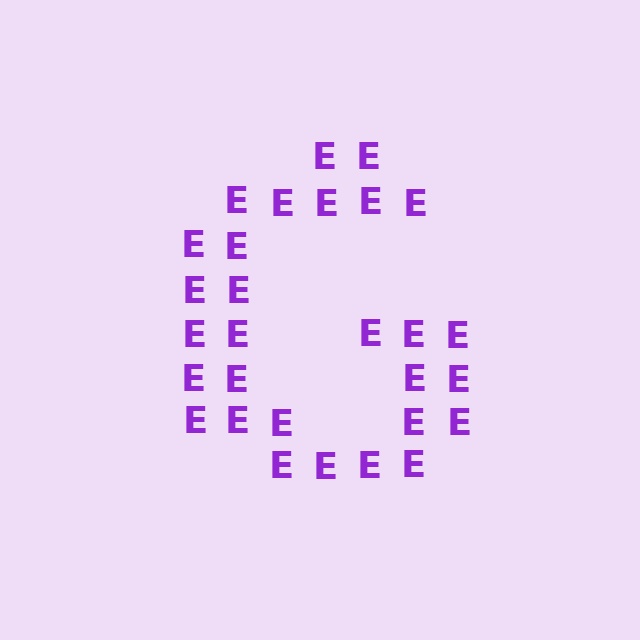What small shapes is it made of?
It is made of small letter E's.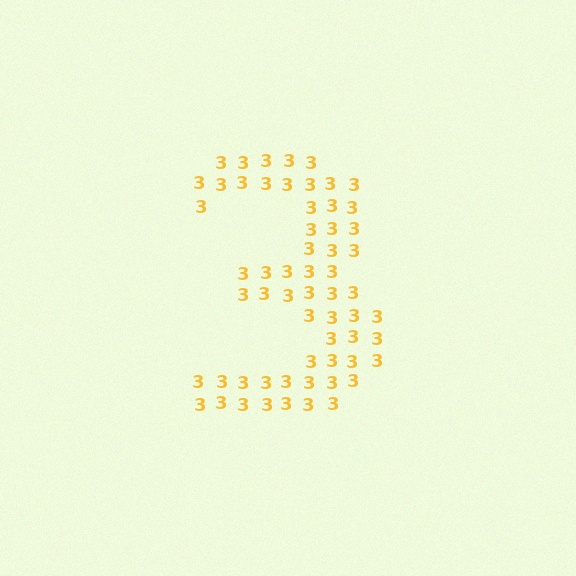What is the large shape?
The large shape is the digit 3.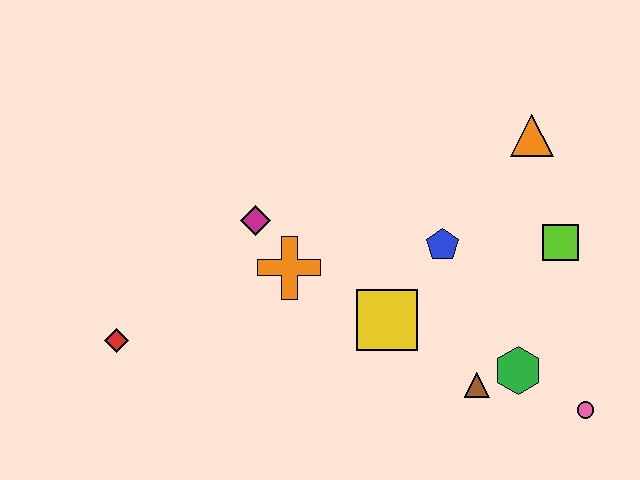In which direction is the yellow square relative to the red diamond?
The yellow square is to the right of the red diamond.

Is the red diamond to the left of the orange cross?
Yes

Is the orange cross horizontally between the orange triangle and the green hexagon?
No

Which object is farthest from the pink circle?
The red diamond is farthest from the pink circle.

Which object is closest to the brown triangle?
The green hexagon is closest to the brown triangle.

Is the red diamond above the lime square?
No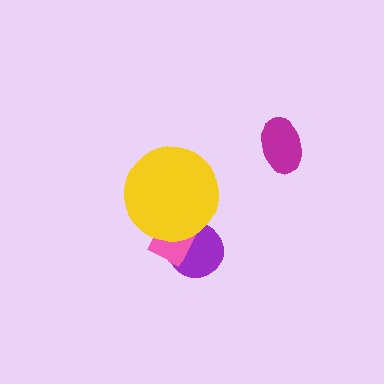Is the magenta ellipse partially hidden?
No, no other shape covers it.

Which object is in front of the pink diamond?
The yellow circle is in front of the pink diamond.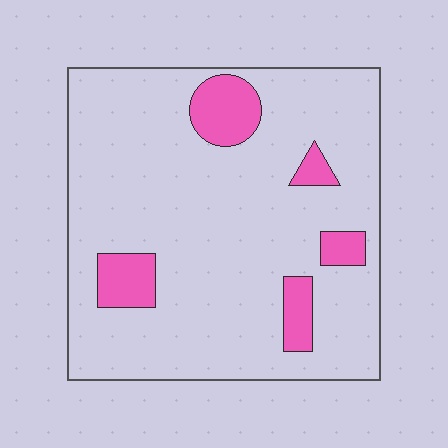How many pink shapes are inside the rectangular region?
5.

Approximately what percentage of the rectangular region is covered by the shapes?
Approximately 15%.